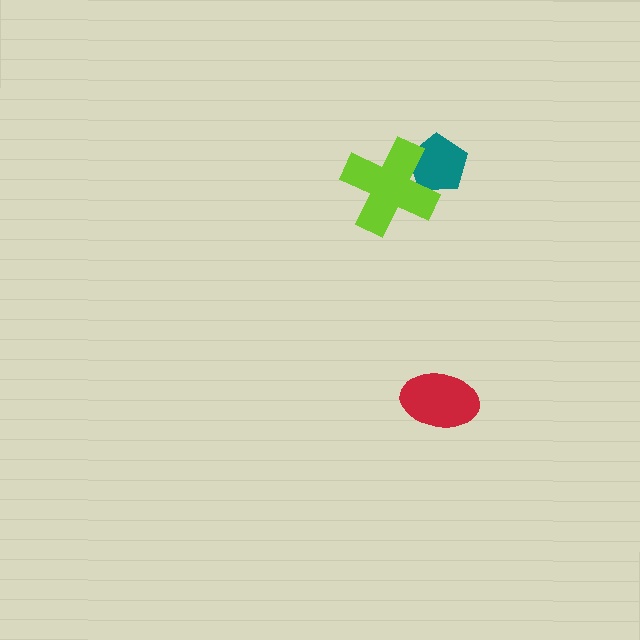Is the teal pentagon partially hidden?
Yes, it is partially covered by another shape.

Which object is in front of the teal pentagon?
The lime cross is in front of the teal pentagon.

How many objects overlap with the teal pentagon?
1 object overlaps with the teal pentagon.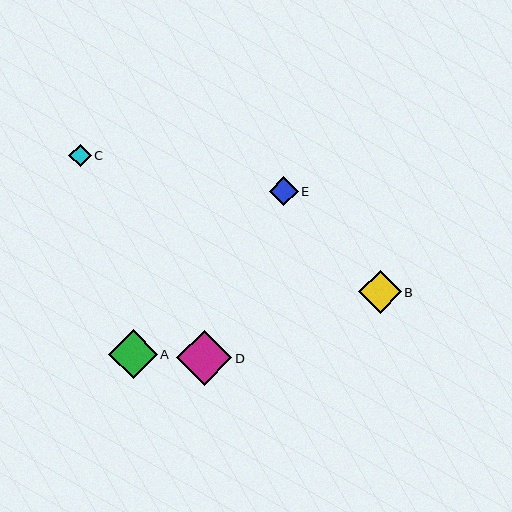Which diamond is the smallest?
Diamond C is the smallest with a size of approximately 22 pixels.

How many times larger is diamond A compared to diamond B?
Diamond A is approximately 1.1 times the size of diamond B.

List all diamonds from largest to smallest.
From largest to smallest: D, A, B, E, C.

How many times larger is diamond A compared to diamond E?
Diamond A is approximately 1.7 times the size of diamond E.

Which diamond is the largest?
Diamond D is the largest with a size of approximately 55 pixels.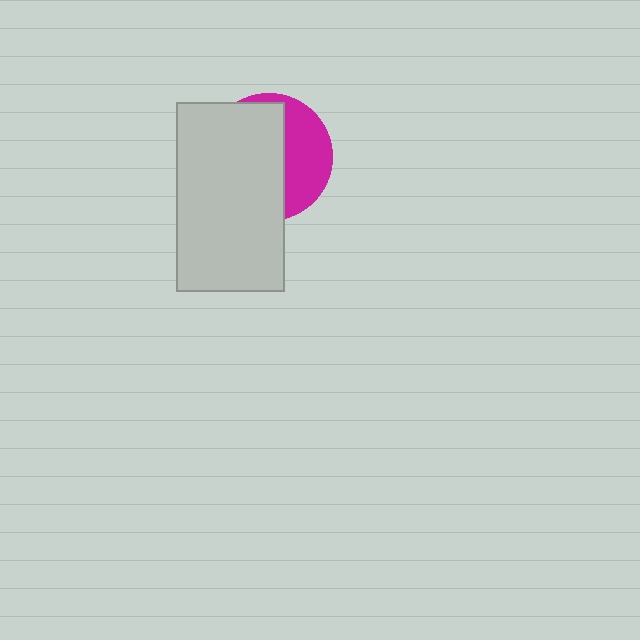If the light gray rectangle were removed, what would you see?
You would see the complete magenta circle.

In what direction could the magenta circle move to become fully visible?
The magenta circle could move right. That would shift it out from behind the light gray rectangle entirely.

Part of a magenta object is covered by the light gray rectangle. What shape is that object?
It is a circle.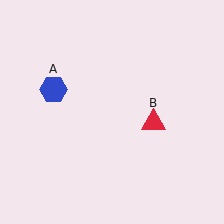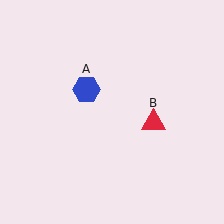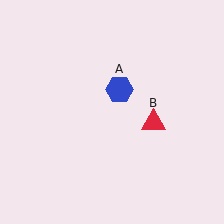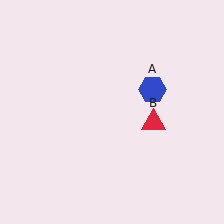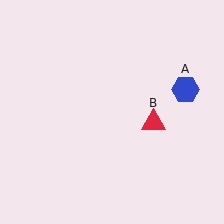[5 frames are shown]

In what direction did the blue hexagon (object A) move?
The blue hexagon (object A) moved right.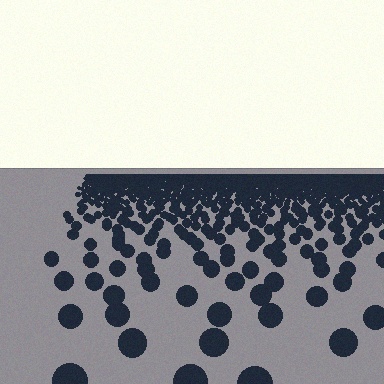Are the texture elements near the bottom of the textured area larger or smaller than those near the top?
Larger. Near the bottom, elements are closer to the viewer and appear at a bigger on-screen size.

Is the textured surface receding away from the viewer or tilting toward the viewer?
The surface is receding away from the viewer. Texture elements get smaller and denser toward the top.